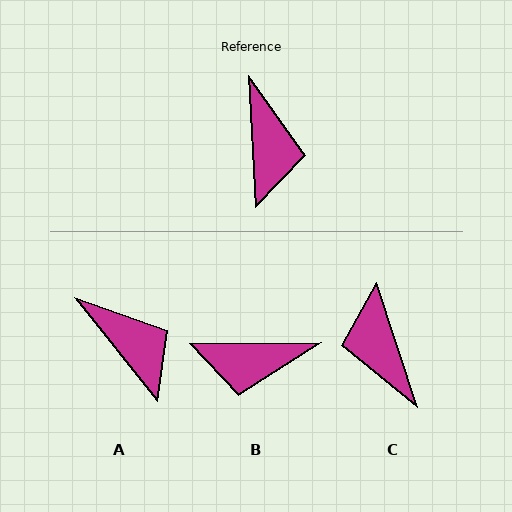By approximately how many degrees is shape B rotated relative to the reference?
Approximately 92 degrees clockwise.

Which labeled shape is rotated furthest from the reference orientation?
C, about 165 degrees away.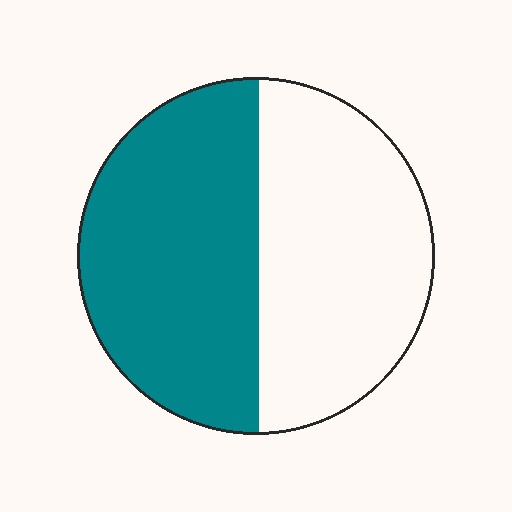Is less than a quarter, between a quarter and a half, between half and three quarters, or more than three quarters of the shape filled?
Between half and three quarters.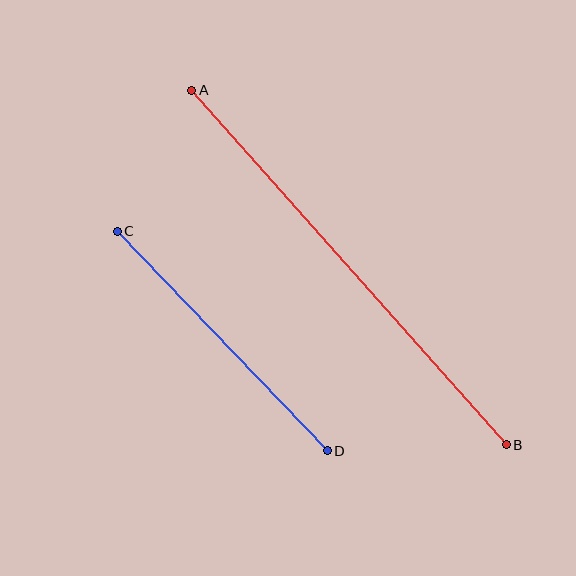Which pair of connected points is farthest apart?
Points A and B are farthest apart.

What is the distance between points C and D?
The distance is approximately 304 pixels.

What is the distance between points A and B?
The distance is approximately 474 pixels.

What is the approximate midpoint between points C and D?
The midpoint is at approximately (222, 341) pixels.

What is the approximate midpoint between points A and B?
The midpoint is at approximately (349, 268) pixels.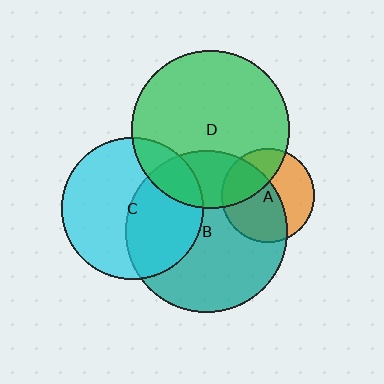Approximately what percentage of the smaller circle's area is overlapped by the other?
Approximately 25%.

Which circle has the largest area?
Circle B (teal).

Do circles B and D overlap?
Yes.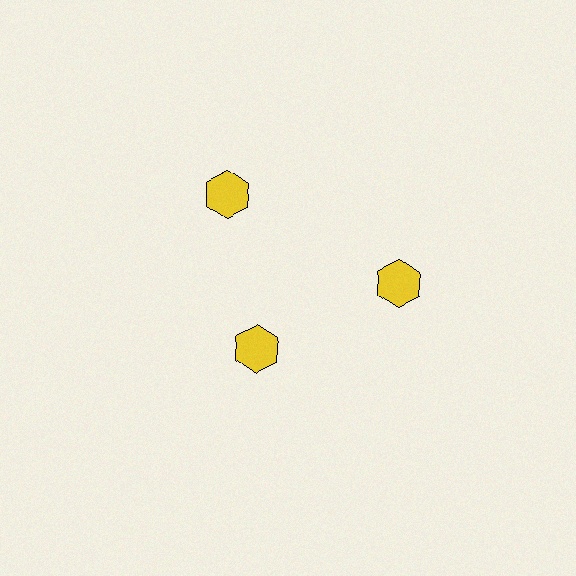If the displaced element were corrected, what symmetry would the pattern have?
It would have 3-fold rotational symmetry — the pattern would map onto itself every 120 degrees.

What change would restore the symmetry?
The symmetry would be restored by moving it outward, back onto the ring so that all 3 hexagons sit at equal angles and equal distance from the center.